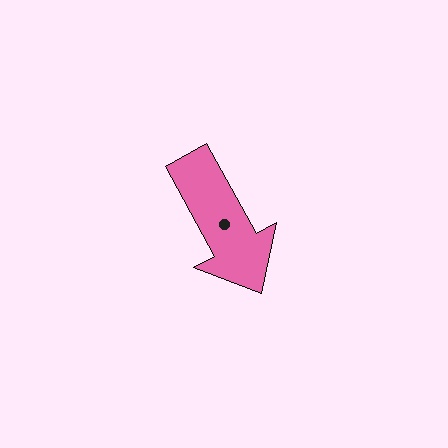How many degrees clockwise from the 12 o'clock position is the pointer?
Approximately 151 degrees.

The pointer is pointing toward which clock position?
Roughly 5 o'clock.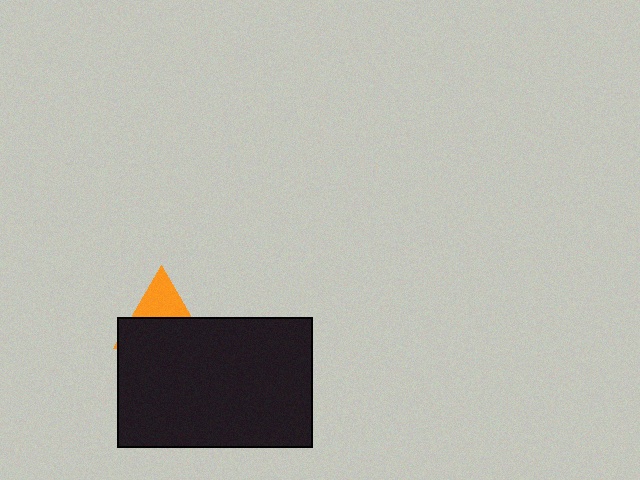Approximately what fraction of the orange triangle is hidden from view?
Roughly 61% of the orange triangle is hidden behind the black rectangle.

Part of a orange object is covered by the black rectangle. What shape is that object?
It is a triangle.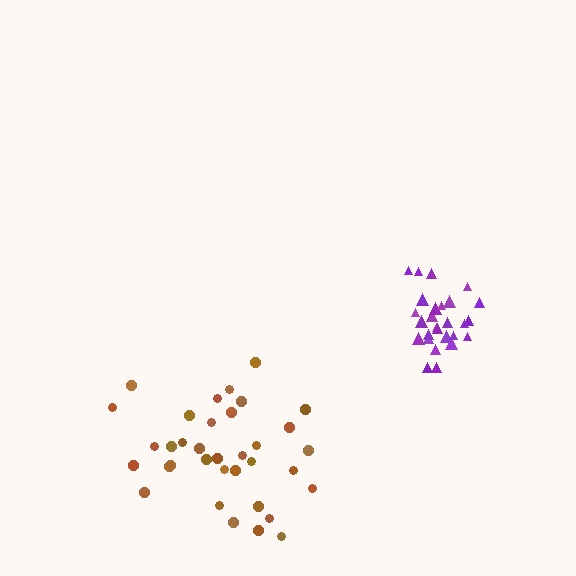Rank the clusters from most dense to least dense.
purple, brown.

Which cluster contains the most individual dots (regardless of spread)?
Brown (35).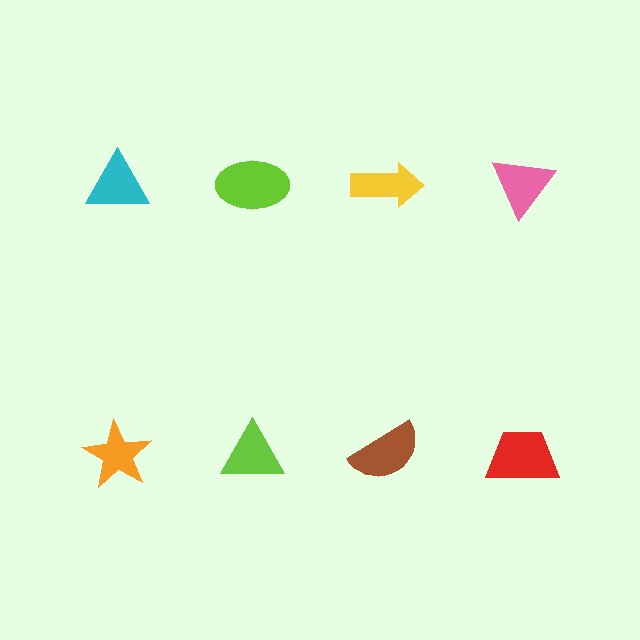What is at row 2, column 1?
An orange star.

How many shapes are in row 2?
4 shapes.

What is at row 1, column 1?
A cyan triangle.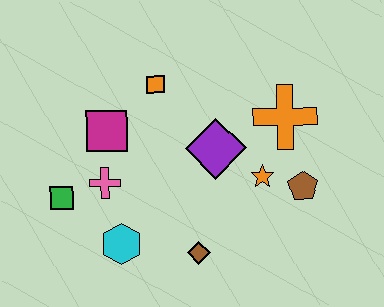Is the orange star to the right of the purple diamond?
Yes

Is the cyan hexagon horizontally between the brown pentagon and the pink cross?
Yes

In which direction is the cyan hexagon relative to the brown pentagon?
The cyan hexagon is to the left of the brown pentagon.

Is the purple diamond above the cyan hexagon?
Yes